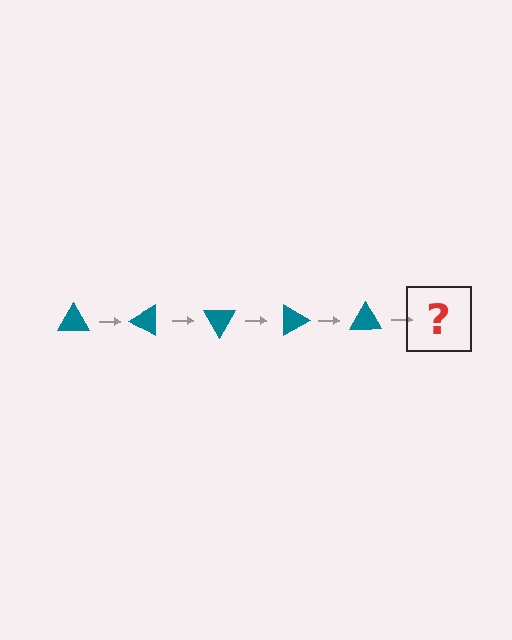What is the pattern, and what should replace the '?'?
The pattern is that the triangle rotates 30 degrees each step. The '?' should be a teal triangle rotated 150 degrees.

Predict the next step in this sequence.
The next step is a teal triangle rotated 150 degrees.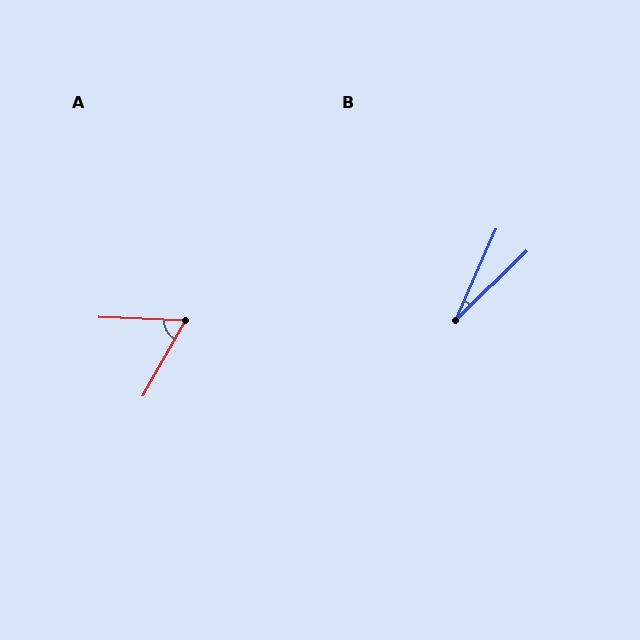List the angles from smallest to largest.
B (22°), A (63°).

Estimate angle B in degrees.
Approximately 22 degrees.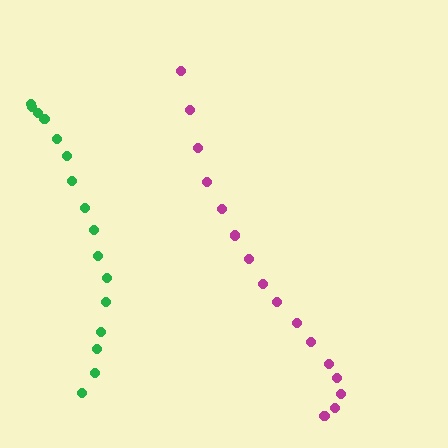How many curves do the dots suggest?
There are 2 distinct paths.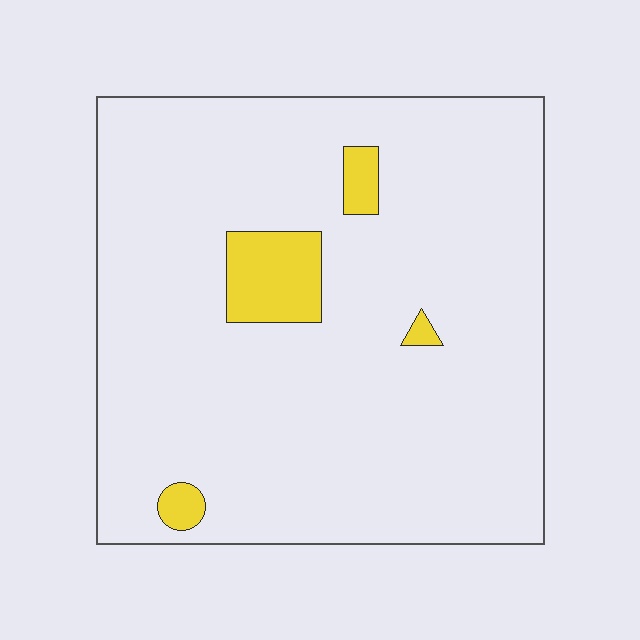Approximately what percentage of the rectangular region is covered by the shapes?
Approximately 5%.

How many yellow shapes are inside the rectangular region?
4.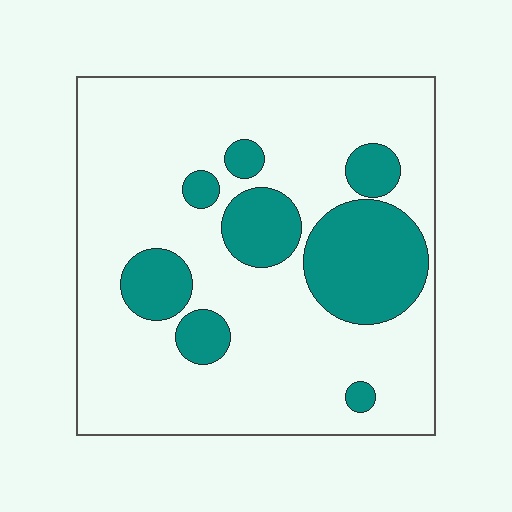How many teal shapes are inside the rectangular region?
8.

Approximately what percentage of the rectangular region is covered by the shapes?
Approximately 25%.